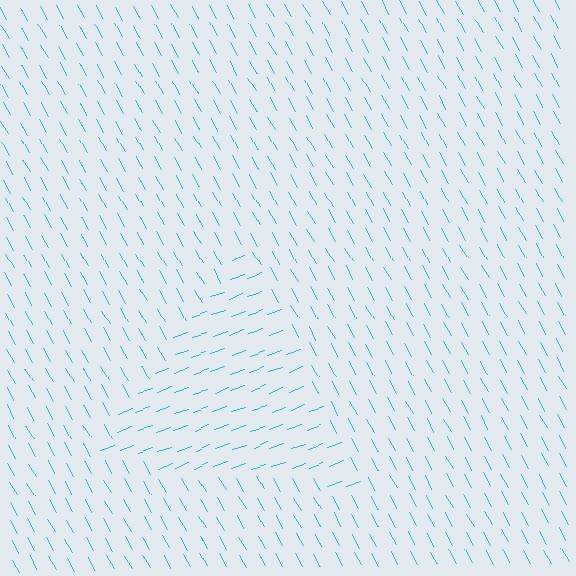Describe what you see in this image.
The image is filled with small cyan line segments. A triangle region in the image has lines oriented differently from the surrounding lines, creating a visible texture boundary.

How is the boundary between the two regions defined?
The boundary is defined purely by a change in line orientation (approximately 81 degrees difference). All lines are the same color and thickness.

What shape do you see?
I see a triangle.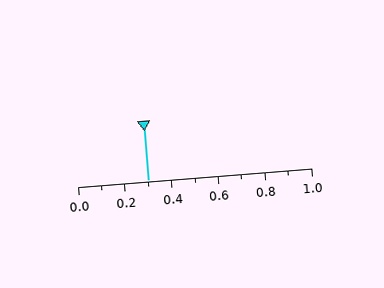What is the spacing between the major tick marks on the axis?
The major ticks are spaced 0.2 apart.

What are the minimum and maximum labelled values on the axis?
The axis runs from 0.0 to 1.0.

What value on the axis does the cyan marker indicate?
The marker indicates approximately 0.3.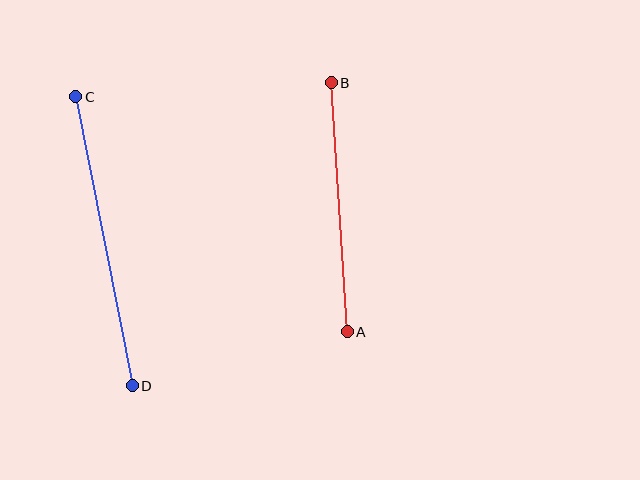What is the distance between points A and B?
The distance is approximately 250 pixels.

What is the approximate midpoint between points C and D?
The midpoint is at approximately (104, 241) pixels.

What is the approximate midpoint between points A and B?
The midpoint is at approximately (339, 207) pixels.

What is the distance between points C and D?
The distance is approximately 295 pixels.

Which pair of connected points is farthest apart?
Points C and D are farthest apart.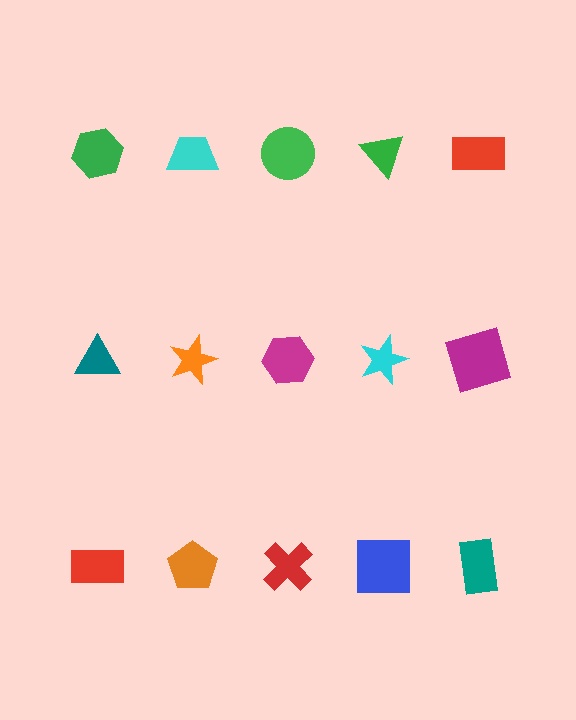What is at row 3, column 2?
An orange pentagon.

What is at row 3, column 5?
A teal rectangle.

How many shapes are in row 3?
5 shapes.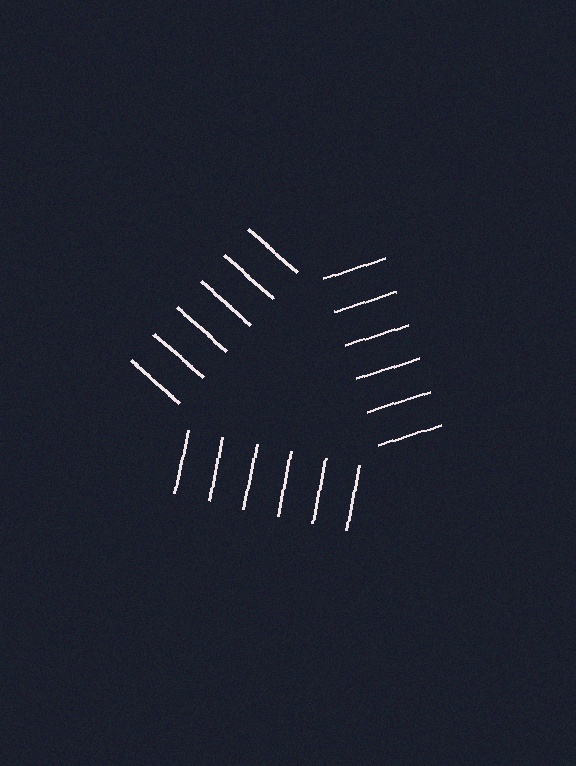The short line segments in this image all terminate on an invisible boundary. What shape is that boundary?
An illusory triangle — the line segments terminate on its edges but no continuous stroke is drawn.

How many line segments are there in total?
18 — 6 along each of the 3 edges.